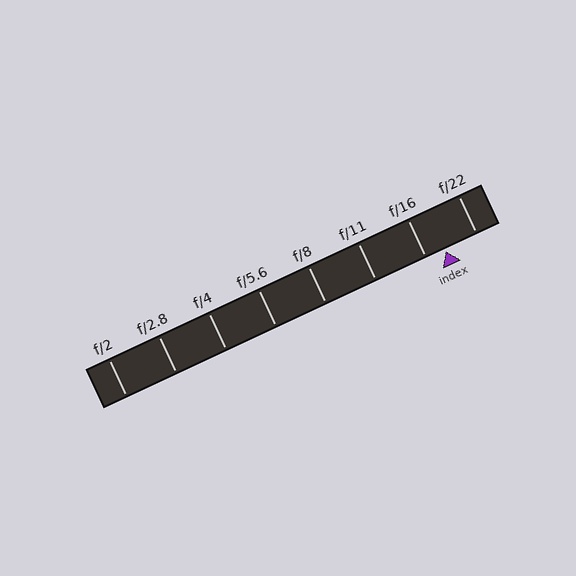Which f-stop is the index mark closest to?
The index mark is closest to f/16.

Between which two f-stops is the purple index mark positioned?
The index mark is between f/16 and f/22.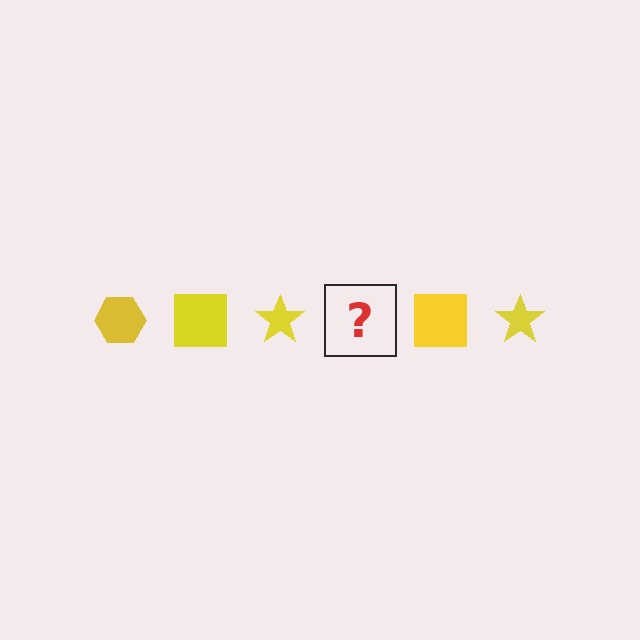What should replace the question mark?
The question mark should be replaced with a yellow hexagon.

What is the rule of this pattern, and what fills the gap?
The rule is that the pattern cycles through hexagon, square, star shapes in yellow. The gap should be filled with a yellow hexagon.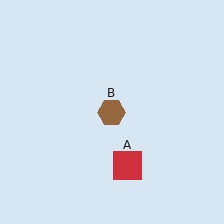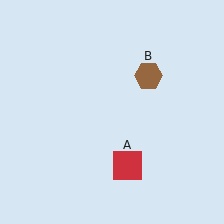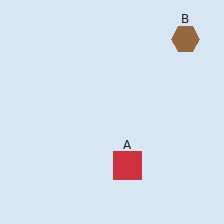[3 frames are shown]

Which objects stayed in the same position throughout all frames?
Red square (object A) remained stationary.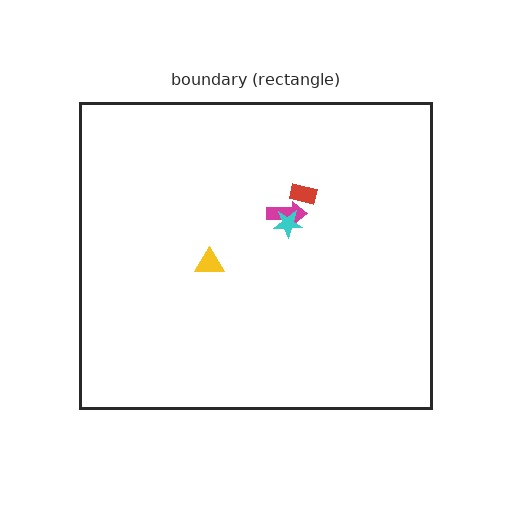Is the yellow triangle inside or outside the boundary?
Inside.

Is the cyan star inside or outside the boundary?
Inside.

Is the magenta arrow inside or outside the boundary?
Inside.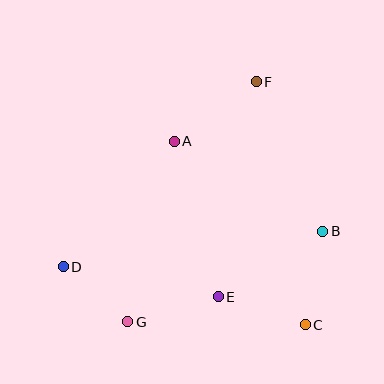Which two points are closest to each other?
Points D and G are closest to each other.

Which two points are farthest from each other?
Points F and G are farthest from each other.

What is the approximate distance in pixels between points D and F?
The distance between D and F is approximately 267 pixels.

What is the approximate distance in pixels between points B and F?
The distance between B and F is approximately 164 pixels.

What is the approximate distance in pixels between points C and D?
The distance between C and D is approximately 249 pixels.